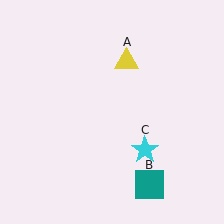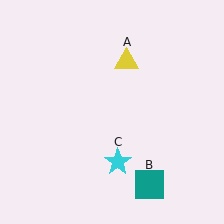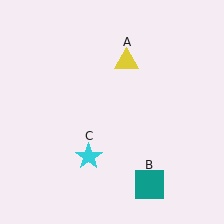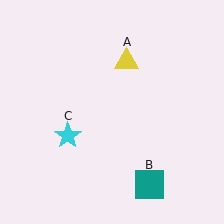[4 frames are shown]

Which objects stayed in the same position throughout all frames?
Yellow triangle (object A) and teal square (object B) remained stationary.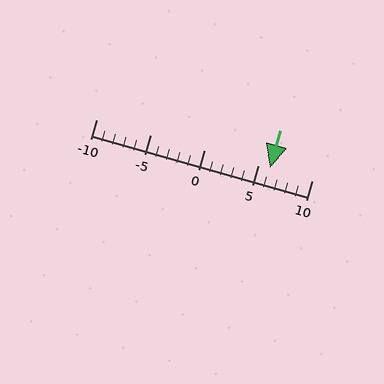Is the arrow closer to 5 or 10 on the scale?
The arrow is closer to 5.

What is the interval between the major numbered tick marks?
The major tick marks are spaced 5 units apart.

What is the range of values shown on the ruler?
The ruler shows values from -10 to 10.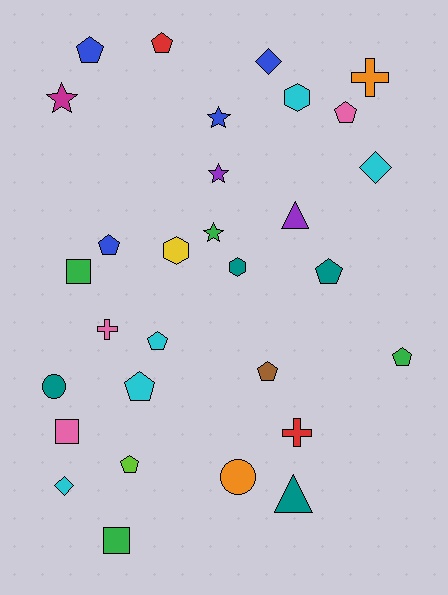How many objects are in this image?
There are 30 objects.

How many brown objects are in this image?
There is 1 brown object.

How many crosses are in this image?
There are 3 crosses.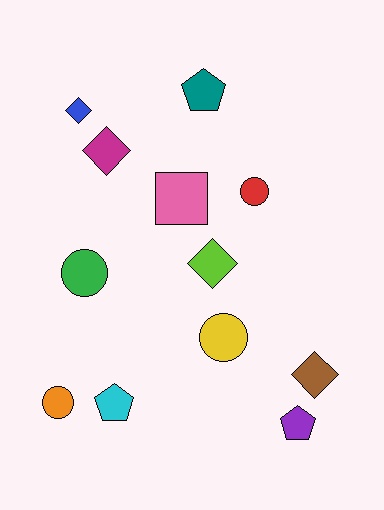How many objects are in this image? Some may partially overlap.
There are 12 objects.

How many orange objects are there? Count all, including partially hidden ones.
There is 1 orange object.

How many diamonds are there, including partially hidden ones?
There are 4 diamonds.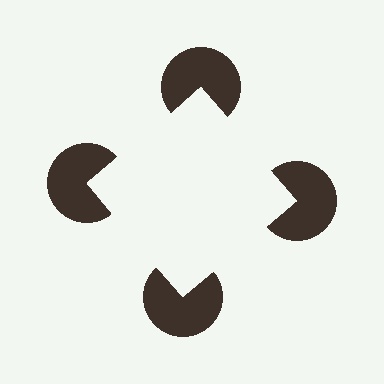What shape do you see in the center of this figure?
An illusory square — its edges are inferred from the aligned wedge cuts in the pac-man discs, not physically drawn.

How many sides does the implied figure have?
4 sides.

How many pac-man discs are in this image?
There are 4 — one at each vertex of the illusory square.